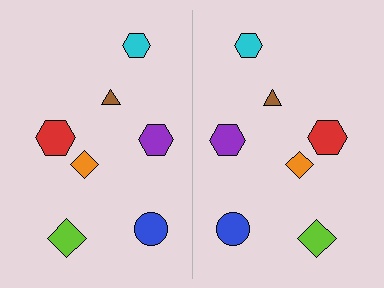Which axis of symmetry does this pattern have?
The pattern has a vertical axis of symmetry running through the center of the image.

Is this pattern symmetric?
Yes, this pattern has bilateral (reflection) symmetry.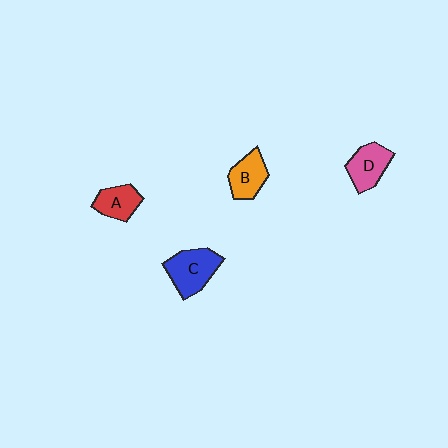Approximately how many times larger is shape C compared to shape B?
Approximately 1.3 times.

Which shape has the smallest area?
Shape A (red).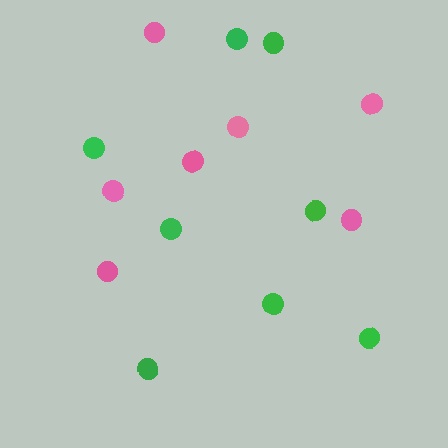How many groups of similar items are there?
There are 2 groups: one group of pink circles (7) and one group of green circles (8).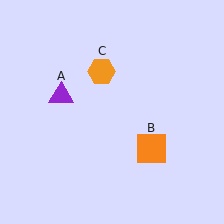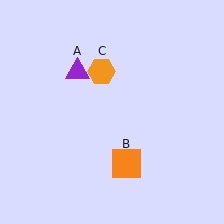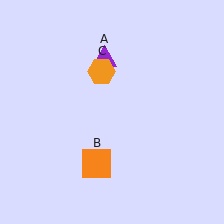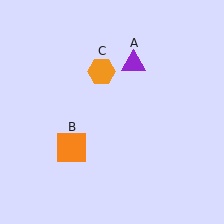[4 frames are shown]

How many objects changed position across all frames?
2 objects changed position: purple triangle (object A), orange square (object B).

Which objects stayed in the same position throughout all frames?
Orange hexagon (object C) remained stationary.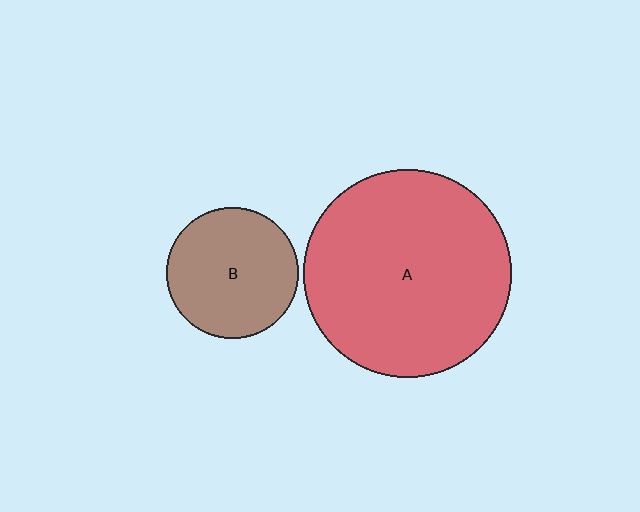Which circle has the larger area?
Circle A (red).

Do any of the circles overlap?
No, none of the circles overlap.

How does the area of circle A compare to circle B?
Approximately 2.5 times.